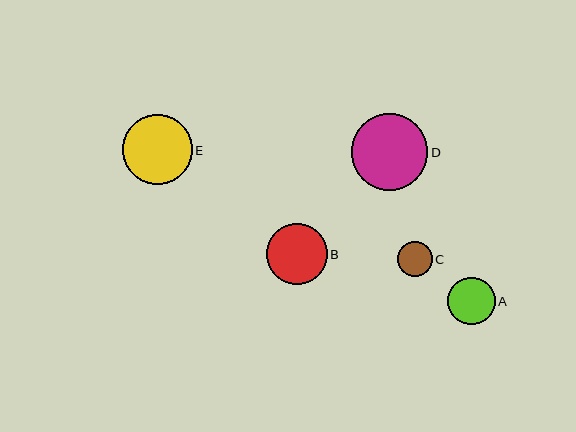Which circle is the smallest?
Circle C is the smallest with a size of approximately 35 pixels.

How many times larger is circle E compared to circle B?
Circle E is approximately 1.2 times the size of circle B.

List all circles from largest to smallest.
From largest to smallest: D, E, B, A, C.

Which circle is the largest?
Circle D is the largest with a size of approximately 77 pixels.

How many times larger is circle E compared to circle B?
Circle E is approximately 1.2 times the size of circle B.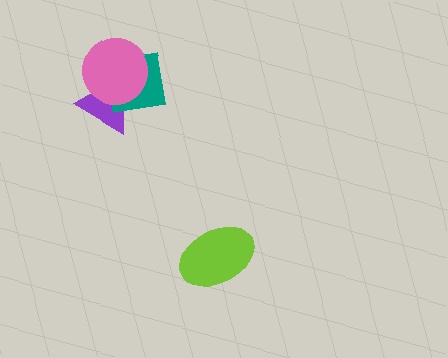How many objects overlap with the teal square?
2 objects overlap with the teal square.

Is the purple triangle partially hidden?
Yes, it is partially covered by another shape.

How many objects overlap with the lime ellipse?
0 objects overlap with the lime ellipse.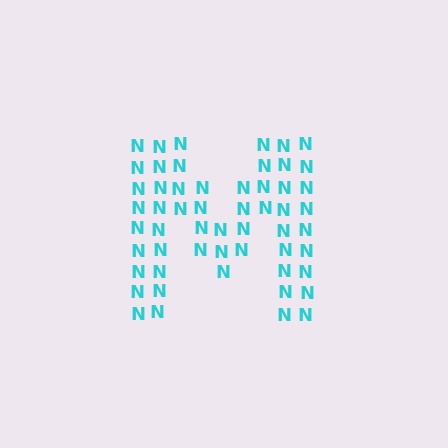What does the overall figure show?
The overall figure shows the letter M.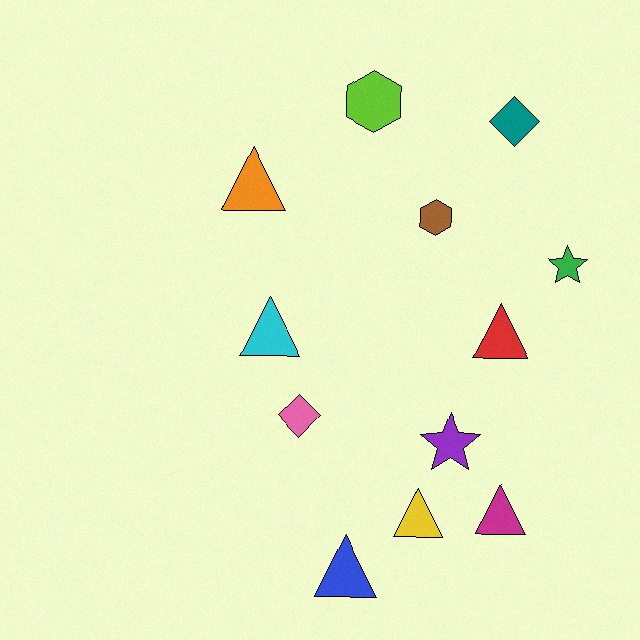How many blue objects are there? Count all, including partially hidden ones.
There is 1 blue object.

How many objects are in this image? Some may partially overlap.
There are 12 objects.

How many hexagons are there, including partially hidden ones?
There are 2 hexagons.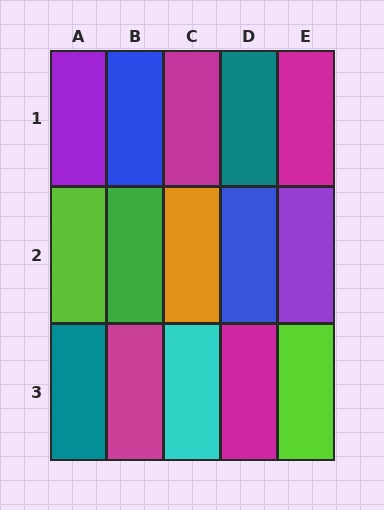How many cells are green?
1 cell is green.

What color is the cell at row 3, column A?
Teal.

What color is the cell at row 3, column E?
Lime.